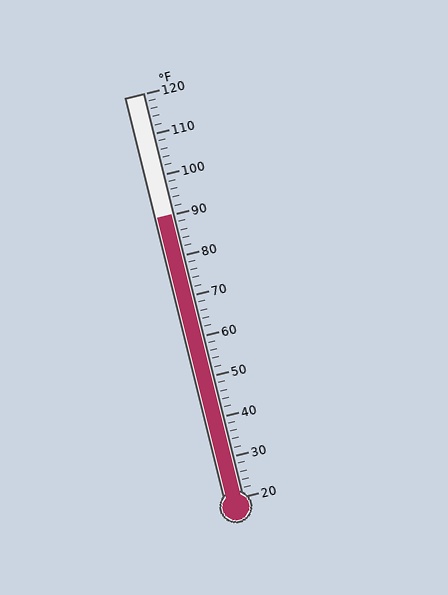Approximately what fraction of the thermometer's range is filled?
The thermometer is filled to approximately 70% of its range.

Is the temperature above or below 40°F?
The temperature is above 40°F.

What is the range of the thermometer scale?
The thermometer scale ranges from 20°F to 120°F.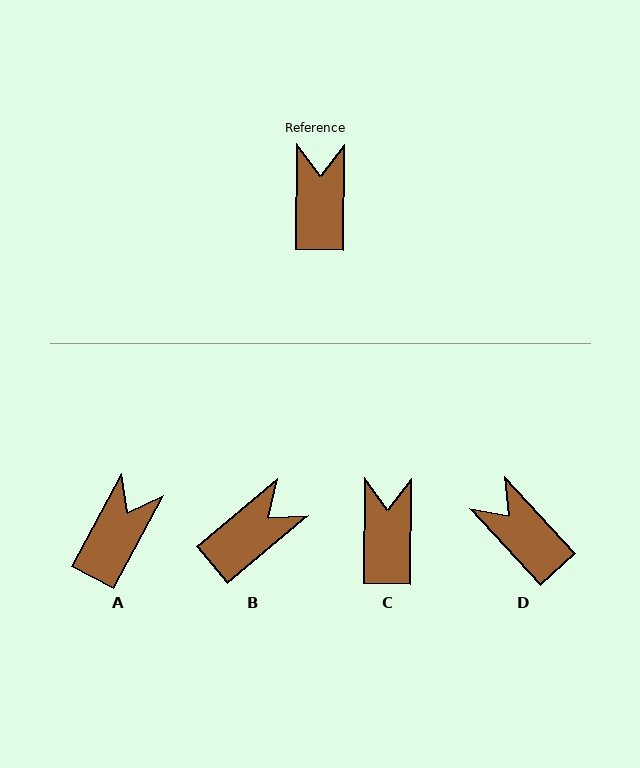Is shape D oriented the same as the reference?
No, it is off by about 43 degrees.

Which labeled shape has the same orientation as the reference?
C.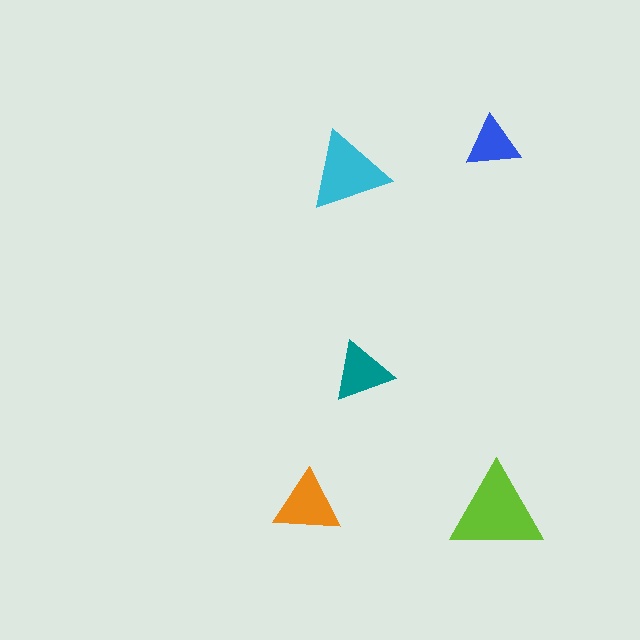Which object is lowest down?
The lime triangle is bottommost.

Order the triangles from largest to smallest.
the lime one, the cyan one, the orange one, the teal one, the blue one.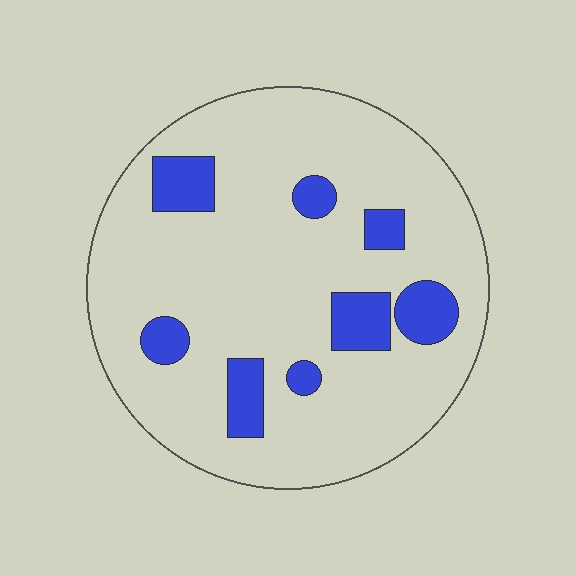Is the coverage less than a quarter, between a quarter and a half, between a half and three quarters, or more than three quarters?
Less than a quarter.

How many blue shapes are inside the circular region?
8.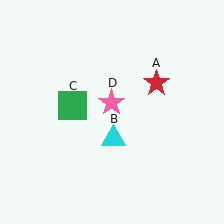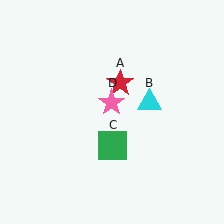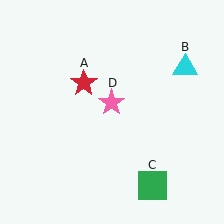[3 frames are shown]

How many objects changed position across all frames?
3 objects changed position: red star (object A), cyan triangle (object B), green square (object C).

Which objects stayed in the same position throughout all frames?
Pink star (object D) remained stationary.